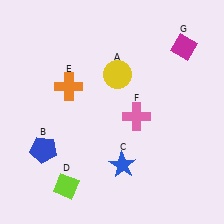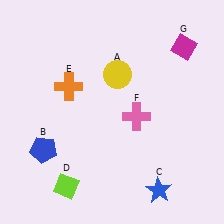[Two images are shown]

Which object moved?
The blue star (C) moved right.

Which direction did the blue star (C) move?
The blue star (C) moved right.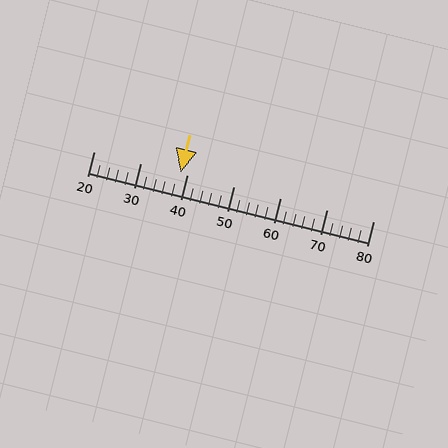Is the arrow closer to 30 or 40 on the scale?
The arrow is closer to 40.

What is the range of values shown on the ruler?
The ruler shows values from 20 to 80.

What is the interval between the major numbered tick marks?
The major tick marks are spaced 10 units apart.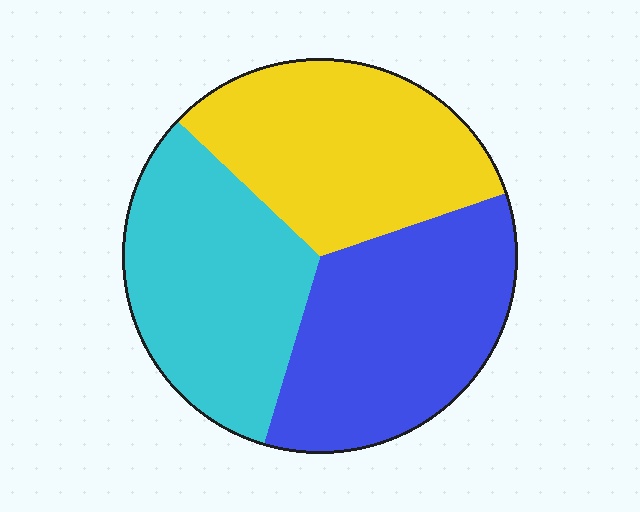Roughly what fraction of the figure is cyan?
Cyan takes up about one third (1/3) of the figure.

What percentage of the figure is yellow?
Yellow covers 33% of the figure.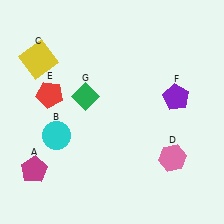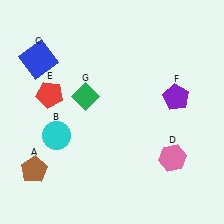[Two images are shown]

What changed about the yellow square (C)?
In Image 1, C is yellow. In Image 2, it changed to blue.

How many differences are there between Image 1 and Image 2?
There are 2 differences between the two images.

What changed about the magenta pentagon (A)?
In Image 1, A is magenta. In Image 2, it changed to brown.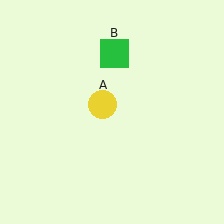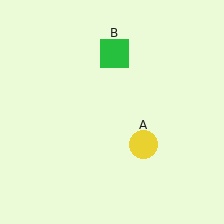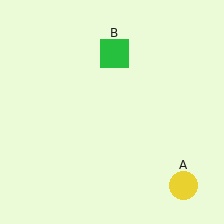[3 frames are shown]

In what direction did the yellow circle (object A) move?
The yellow circle (object A) moved down and to the right.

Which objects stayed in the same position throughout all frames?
Green square (object B) remained stationary.